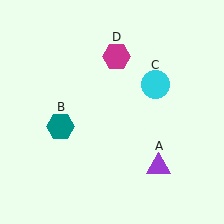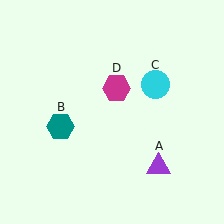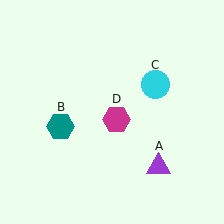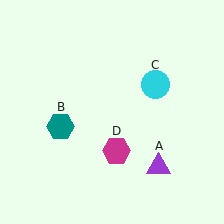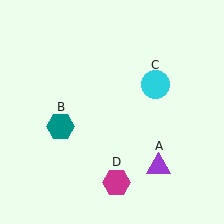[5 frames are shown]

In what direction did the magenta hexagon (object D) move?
The magenta hexagon (object D) moved down.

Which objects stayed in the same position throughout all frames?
Purple triangle (object A) and teal hexagon (object B) and cyan circle (object C) remained stationary.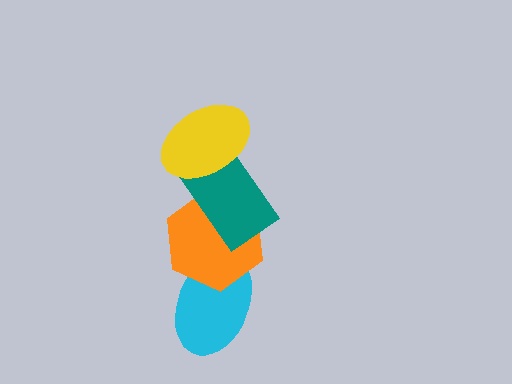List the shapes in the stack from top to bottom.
From top to bottom: the yellow ellipse, the teal rectangle, the orange hexagon, the cyan ellipse.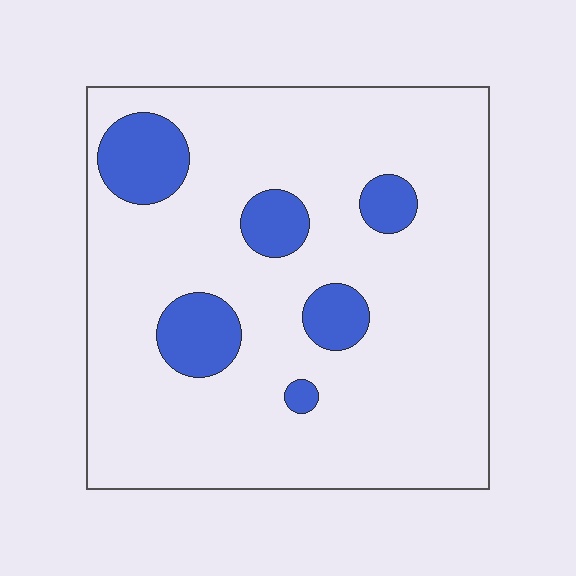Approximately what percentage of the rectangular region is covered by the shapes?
Approximately 15%.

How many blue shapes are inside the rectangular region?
6.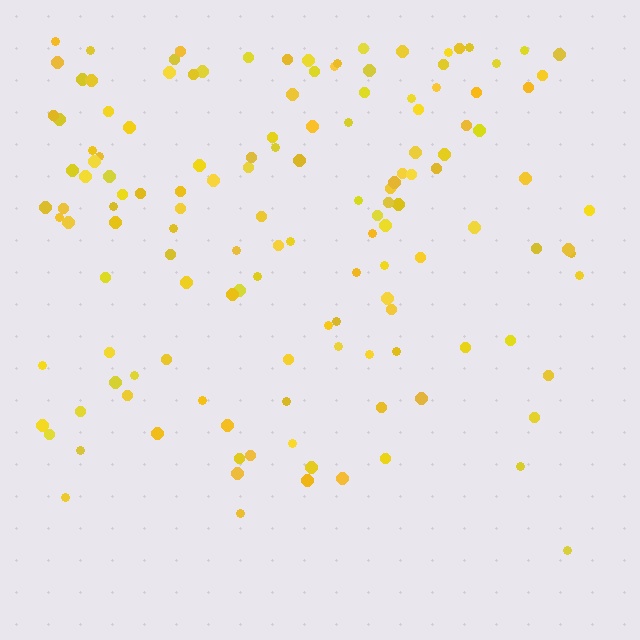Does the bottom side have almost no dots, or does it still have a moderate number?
Still a moderate number, just noticeably fewer than the top.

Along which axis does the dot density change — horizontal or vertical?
Vertical.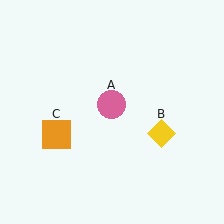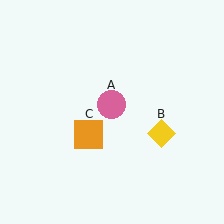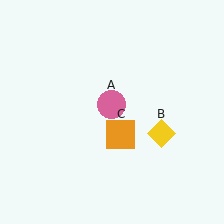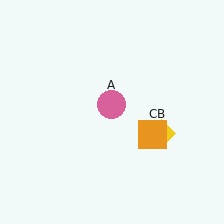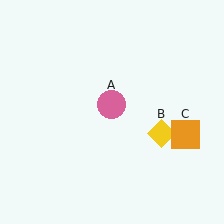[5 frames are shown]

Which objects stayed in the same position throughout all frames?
Pink circle (object A) and yellow diamond (object B) remained stationary.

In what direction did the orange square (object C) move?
The orange square (object C) moved right.